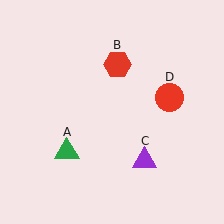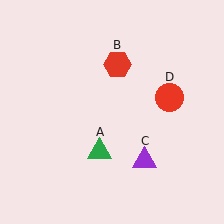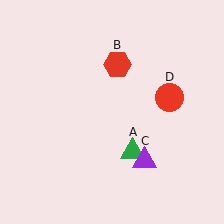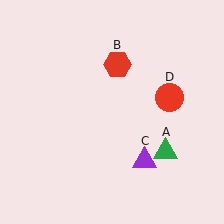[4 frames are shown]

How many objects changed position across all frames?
1 object changed position: green triangle (object A).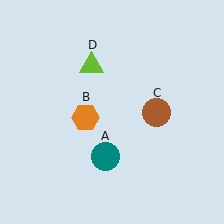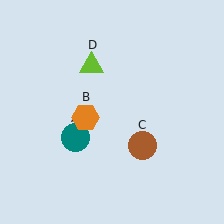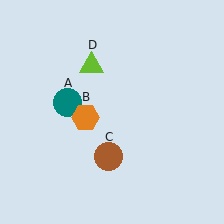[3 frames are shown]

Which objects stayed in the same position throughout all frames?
Orange hexagon (object B) and lime triangle (object D) remained stationary.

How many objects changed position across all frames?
2 objects changed position: teal circle (object A), brown circle (object C).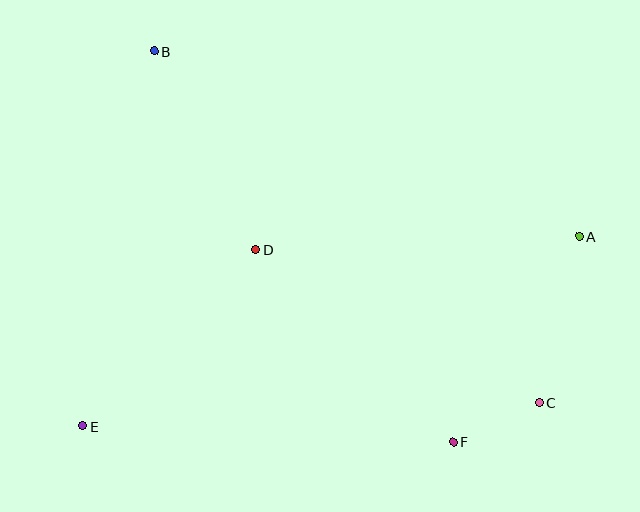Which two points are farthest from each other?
Points A and E are farthest from each other.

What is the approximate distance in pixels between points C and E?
The distance between C and E is approximately 457 pixels.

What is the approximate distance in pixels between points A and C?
The distance between A and C is approximately 171 pixels.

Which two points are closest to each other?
Points C and F are closest to each other.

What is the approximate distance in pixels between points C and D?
The distance between C and D is approximately 322 pixels.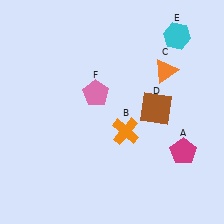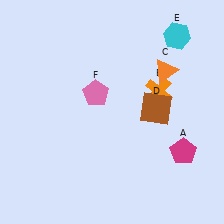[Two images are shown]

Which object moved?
The orange cross (B) moved up.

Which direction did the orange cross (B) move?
The orange cross (B) moved up.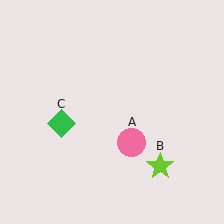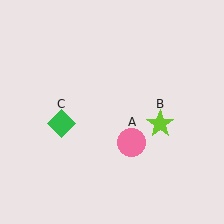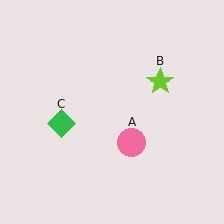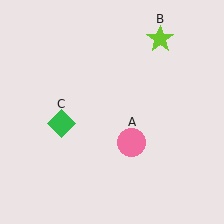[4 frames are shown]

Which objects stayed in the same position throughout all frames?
Pink circle (object A) and green diamond (object C) remained stationary.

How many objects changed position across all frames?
1 object changed position: lime star (object B).